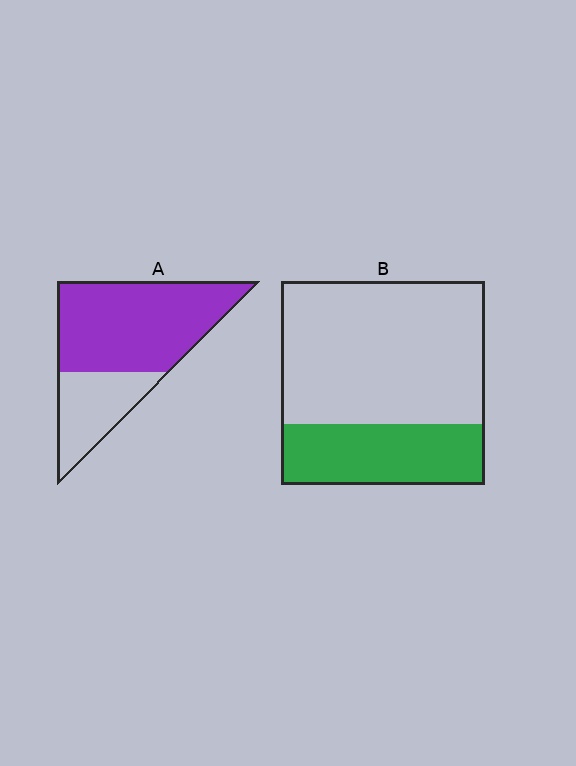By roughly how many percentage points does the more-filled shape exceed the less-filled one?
By roughly 40 percentage points (A over B).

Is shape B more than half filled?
No.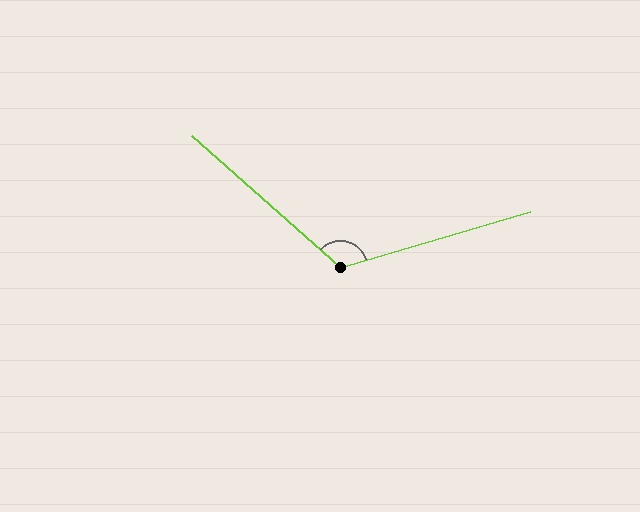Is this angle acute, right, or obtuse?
It is obtuse.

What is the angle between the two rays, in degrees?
Approximately 122 degrees.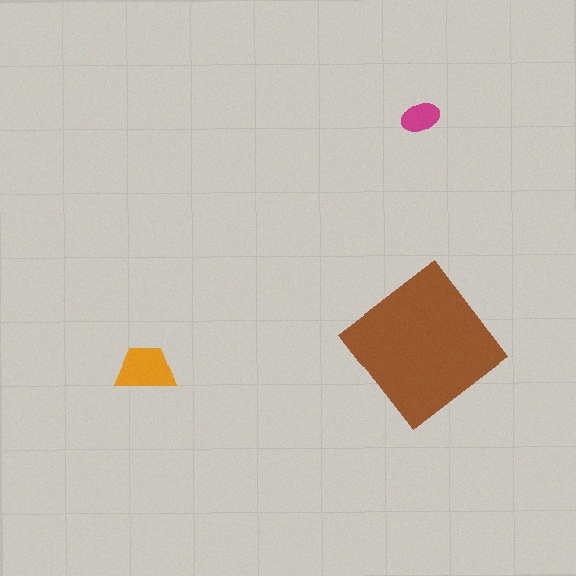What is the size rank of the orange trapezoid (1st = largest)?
2nd.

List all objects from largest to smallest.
The brown diamond, the orange trapezoid, the magenta ellipse.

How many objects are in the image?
There are 3 objects in the image.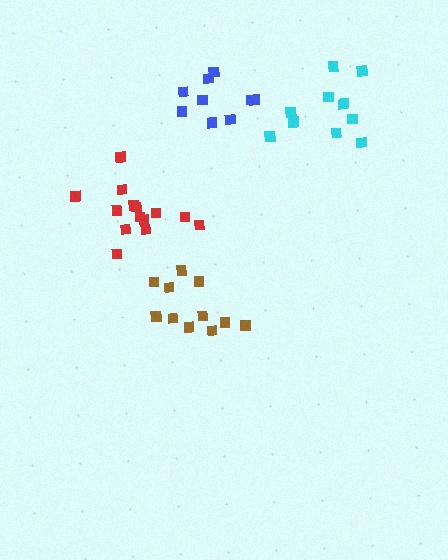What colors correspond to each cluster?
The clusters are colored: cyan, blue, brown, red.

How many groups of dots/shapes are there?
There are 4 groups.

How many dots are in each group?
Group 1: 11 dots, Group 2: 9 dots, Group 3: 11 dots, Group 4: 15 dots (46 total).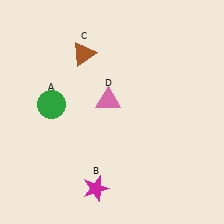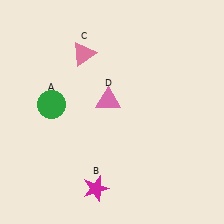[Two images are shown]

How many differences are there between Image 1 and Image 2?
There is 1 difference between the two images.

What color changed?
The triangle (C) changed from brown in Image 1 to pink in Image 2.